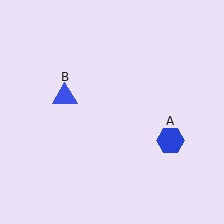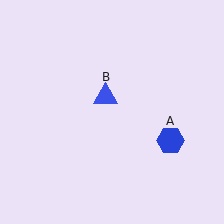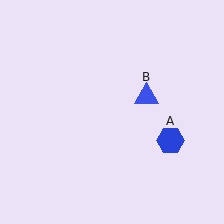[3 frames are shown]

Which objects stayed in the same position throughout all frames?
Blue hexagon (object A) remained stationary.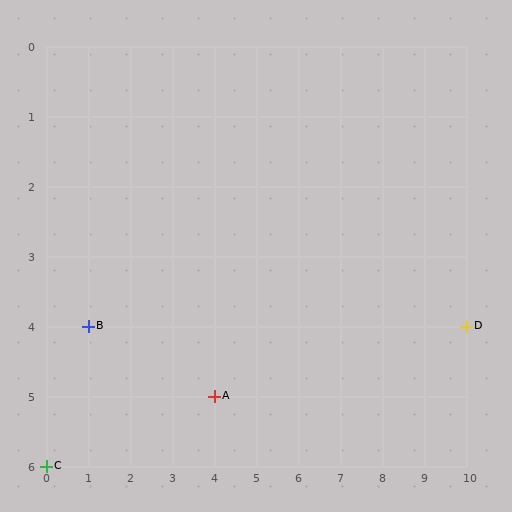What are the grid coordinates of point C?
Point C is at grid coordinates (0, 6).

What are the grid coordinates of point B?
Point B is at grid coordinates (1, 4).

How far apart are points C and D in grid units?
Points C and D are 10 columns and 2 rows apart (about 10.2 grid units diagonally).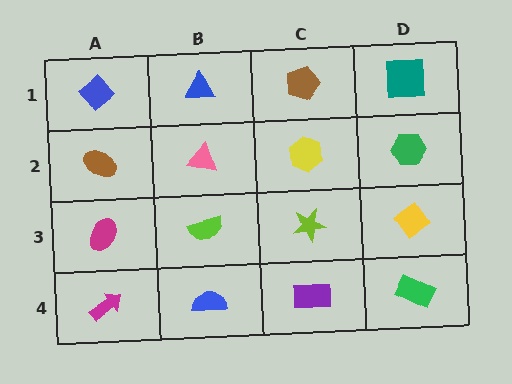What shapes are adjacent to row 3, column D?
A green hexagon (row 2, column D), a green rectangle (row 4, column D), a lime star (row 3, column C).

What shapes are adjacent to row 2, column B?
A blue triangle (row 1, column B), a lime semicircle (row 3, column B), a brown ellipse (row 2, column A), a yellow hexagon (row 2, column C).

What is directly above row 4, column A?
A magenta ellipse.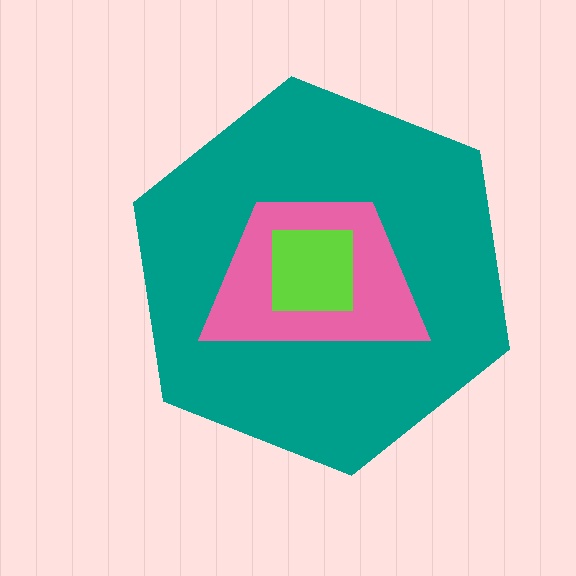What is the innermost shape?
The lime square.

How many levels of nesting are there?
3.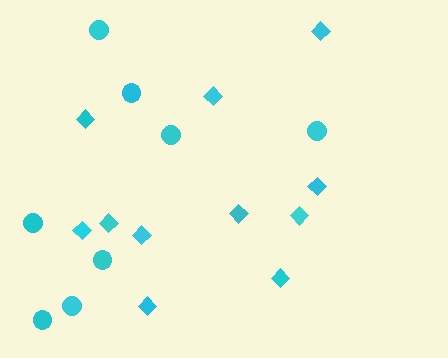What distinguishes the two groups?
There are 2 groups: one group of circles (8) and one group of diamonds (11).